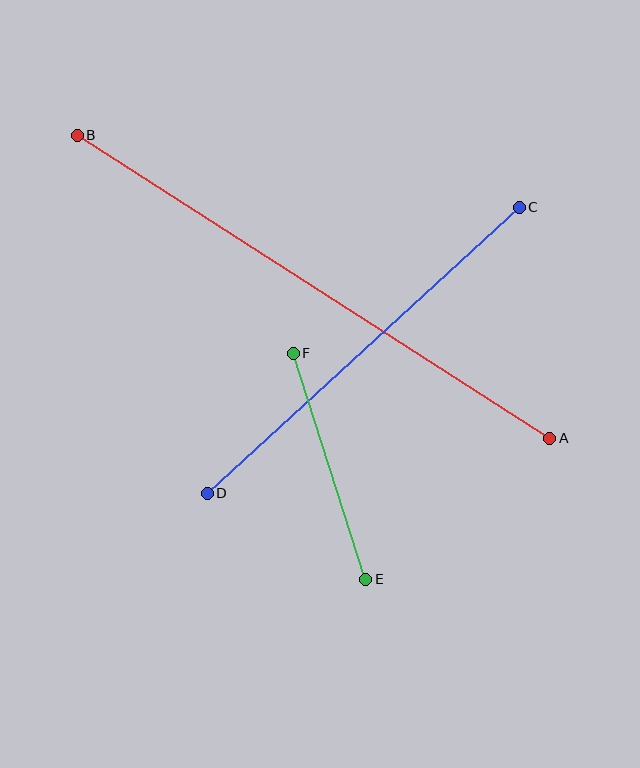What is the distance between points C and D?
The distance is approximately 423 pixels.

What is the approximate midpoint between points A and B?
The midpoint is at approximately (313, 287) pixels.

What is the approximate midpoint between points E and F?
The midpoint is at approximately (329, 466) pixels.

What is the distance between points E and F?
The distance is approximately 237 pixels.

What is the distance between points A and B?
The distance is approximately 561 pixels.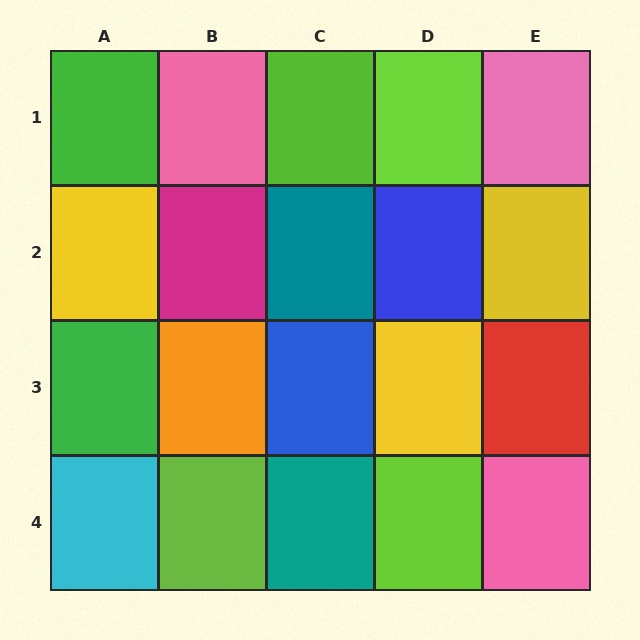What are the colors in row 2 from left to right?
Yellow, magenta, teal, blue, yellow.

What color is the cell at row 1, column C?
Lime.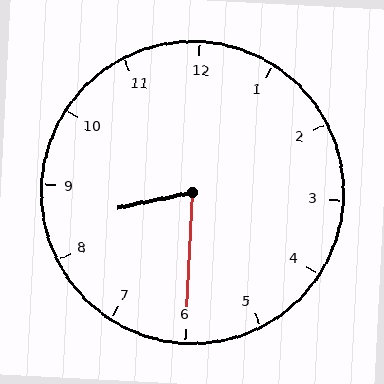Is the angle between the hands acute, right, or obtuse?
It is acute.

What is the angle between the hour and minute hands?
Approximately 75 degrees.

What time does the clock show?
8:30.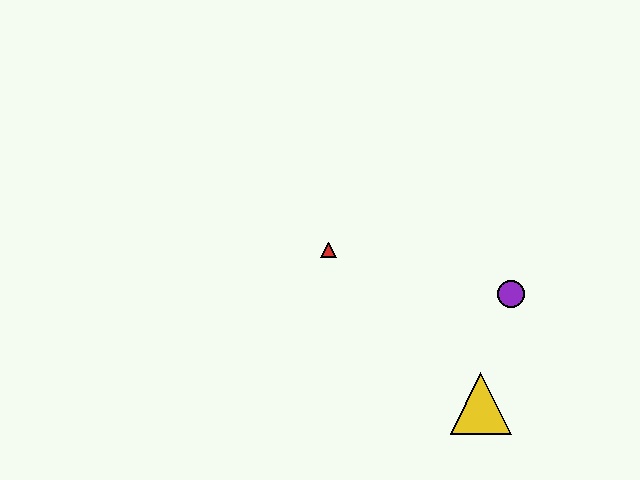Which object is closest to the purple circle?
The yellow triangle is closest to the purple circle.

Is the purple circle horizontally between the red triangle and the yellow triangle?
No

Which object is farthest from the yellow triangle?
The red triangle is farthest from the yellow triangle.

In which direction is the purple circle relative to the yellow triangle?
The purple circle is above the yellow triangle.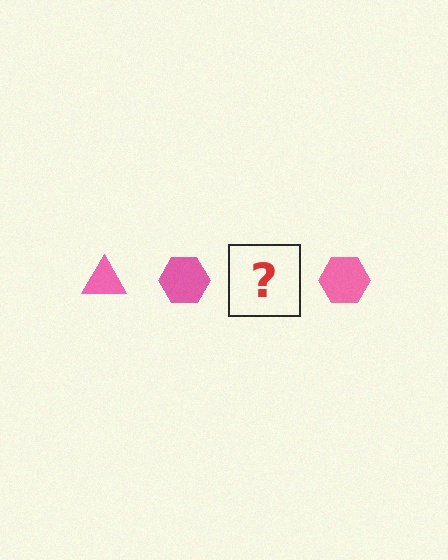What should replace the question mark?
The question mark should be replaced with a pink triangle.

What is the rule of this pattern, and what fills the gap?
The rule is that the pattern cycles through triangle, hexagon shapes in pink. The gap should be filled with a pink triangle.